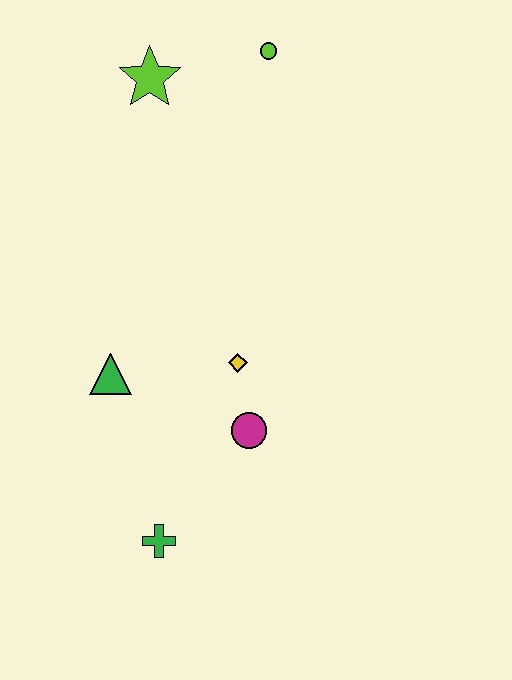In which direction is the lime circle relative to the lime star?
The lime circle is to the right of the lime star.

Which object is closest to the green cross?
The magenta circle is closest to the green cross.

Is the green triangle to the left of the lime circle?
Yes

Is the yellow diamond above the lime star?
No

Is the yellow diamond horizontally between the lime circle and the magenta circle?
No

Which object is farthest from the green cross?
The lime circle is farthest from the green cross.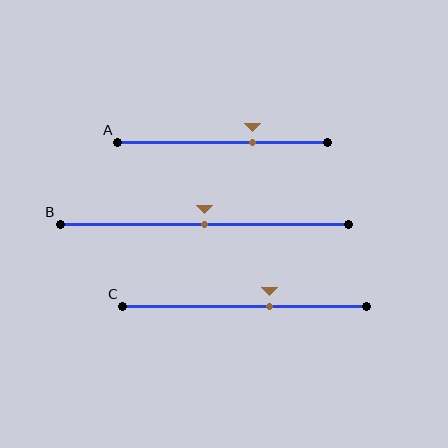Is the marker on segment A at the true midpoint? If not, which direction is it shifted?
No, the marker on segment A is shifted to the right by about 14% of the segment length.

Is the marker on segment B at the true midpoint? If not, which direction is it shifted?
Yes, the marker on segment B is at the true midpoint.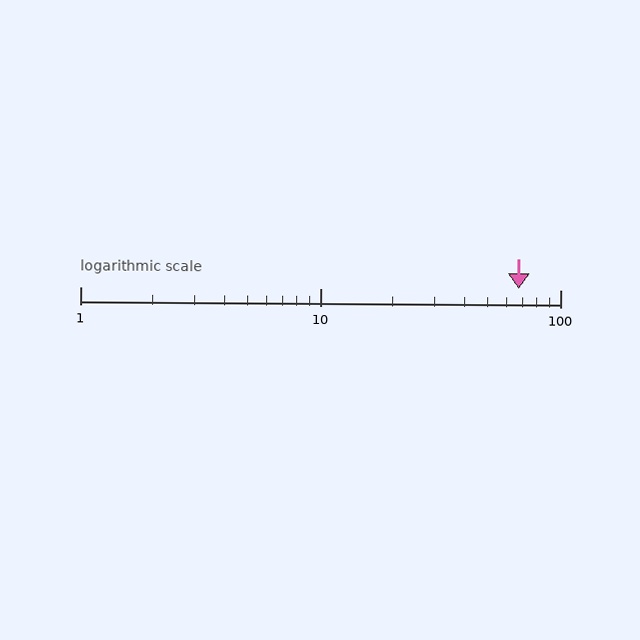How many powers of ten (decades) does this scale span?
The scale spans 2 decades, from 1 to 100.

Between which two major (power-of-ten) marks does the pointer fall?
The pointer is between 10 and 100.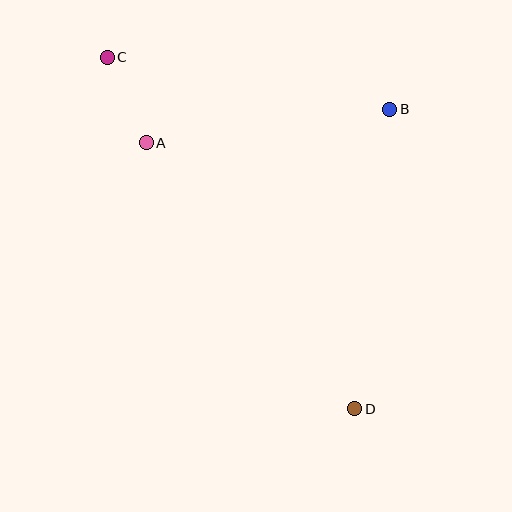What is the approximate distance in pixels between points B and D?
The distance between B and D is approximately 302 pixels.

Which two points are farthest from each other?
Points C and D are farthest from each other.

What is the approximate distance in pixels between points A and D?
The distance between A and D is approximately 338 pixels.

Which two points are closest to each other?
Points A and C are closest to each other.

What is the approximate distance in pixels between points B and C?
The distance between B and C is approximately 287 pixels.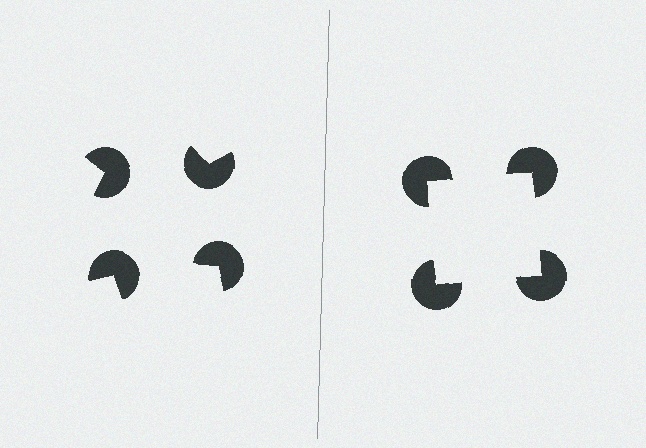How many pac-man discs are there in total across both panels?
8 — 4 on each side.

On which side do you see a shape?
An illusory square appears on the right side. On the left side the wedge cuts are rotated, so no coherent shape forms.